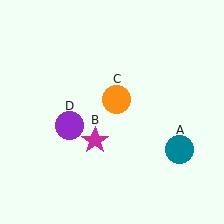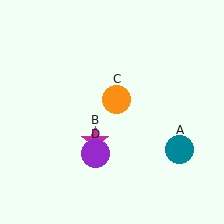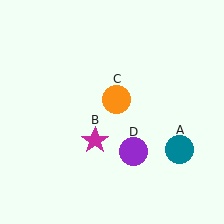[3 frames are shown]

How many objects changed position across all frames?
1 object changed position: purple circle (object D).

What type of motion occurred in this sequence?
The purple circle (object D) rotated counterclockwise around the center of the scene.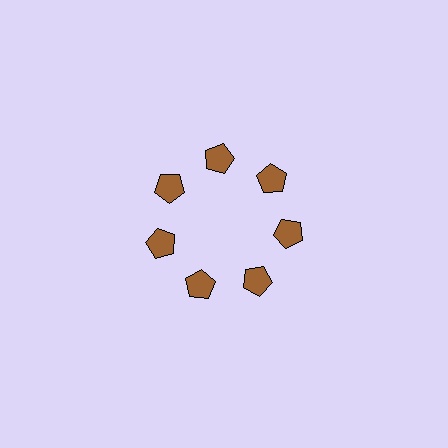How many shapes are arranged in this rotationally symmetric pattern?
There are 7 shapes, arranged in 7 groups of 1.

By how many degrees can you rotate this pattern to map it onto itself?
The pattern maps onto itself every 51 degrees of rotation.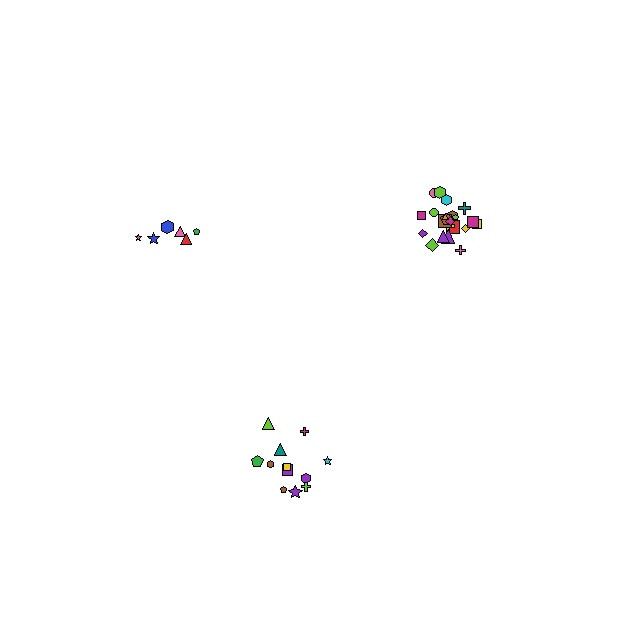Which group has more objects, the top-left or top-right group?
The top-right group.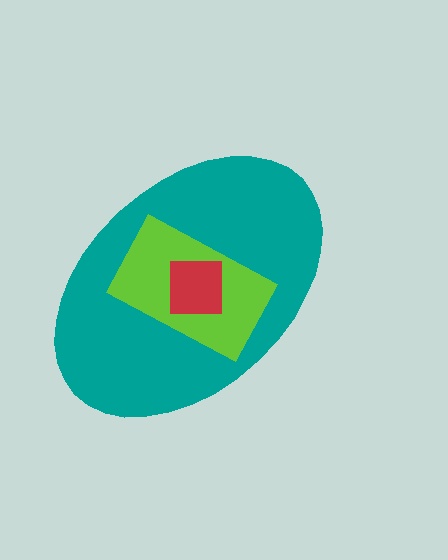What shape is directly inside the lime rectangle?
The red square.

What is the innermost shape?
The red square.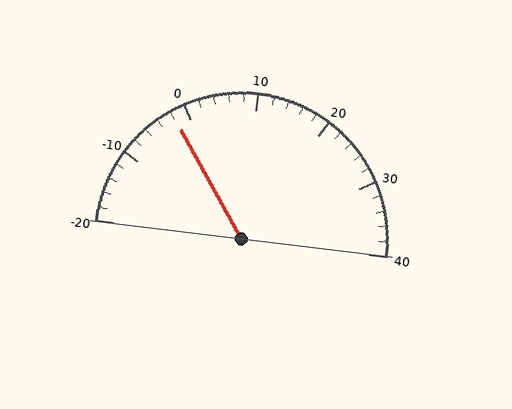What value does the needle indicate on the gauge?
The needle indicates approximately -2.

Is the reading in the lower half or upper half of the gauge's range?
The reading is in the lower half of the range (-20 to 40).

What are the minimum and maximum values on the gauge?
The gauge ranges from -20 to 40.